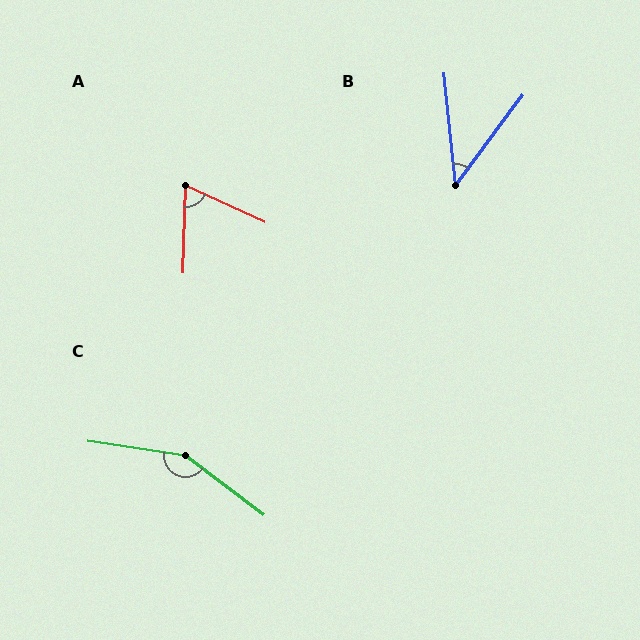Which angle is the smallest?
B, at approximately 43 degrees.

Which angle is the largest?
C, at approximately 151 degrees.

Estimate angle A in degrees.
Approximately 67 degrees.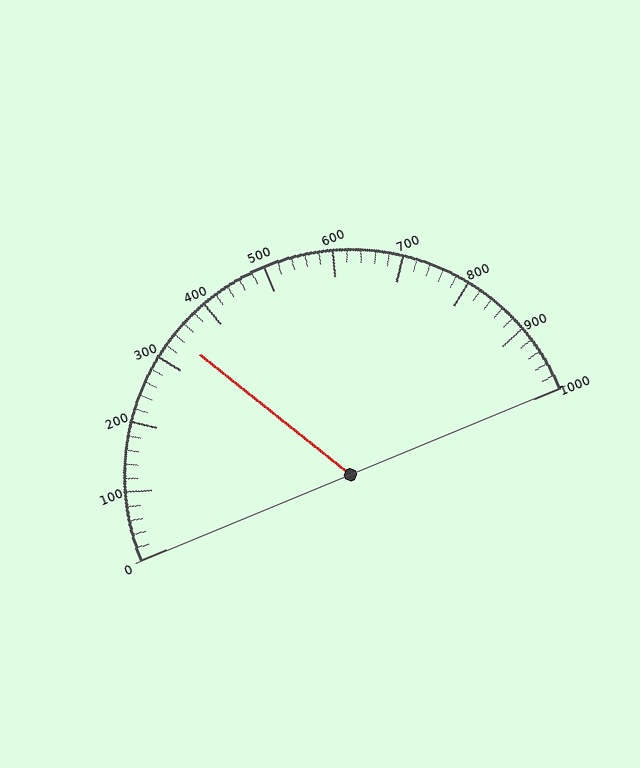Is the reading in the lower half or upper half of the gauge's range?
The reading is in the lower half of the range (0 to 1000).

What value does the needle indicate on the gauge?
The needle indicates approximately 340.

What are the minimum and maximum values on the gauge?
The gauge ranges from 0 to 1000.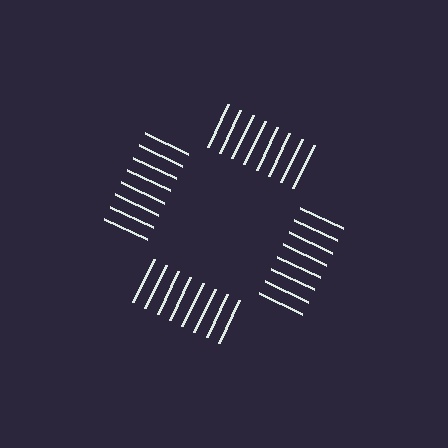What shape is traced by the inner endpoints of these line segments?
An illusory square — the line segments terminate on its edges but no continuous stroke is drawn.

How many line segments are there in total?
32 — 8 along each of the 4 edges.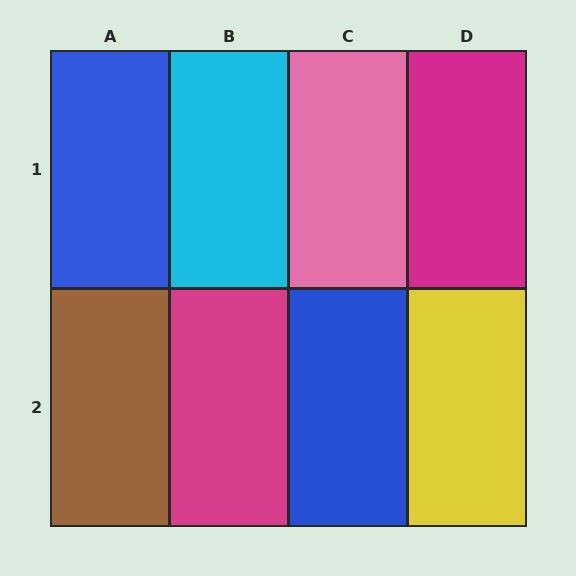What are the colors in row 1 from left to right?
Blue, cyan, pink, magenta.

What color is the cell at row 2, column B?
Magenta.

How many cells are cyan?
1 cell is cyan.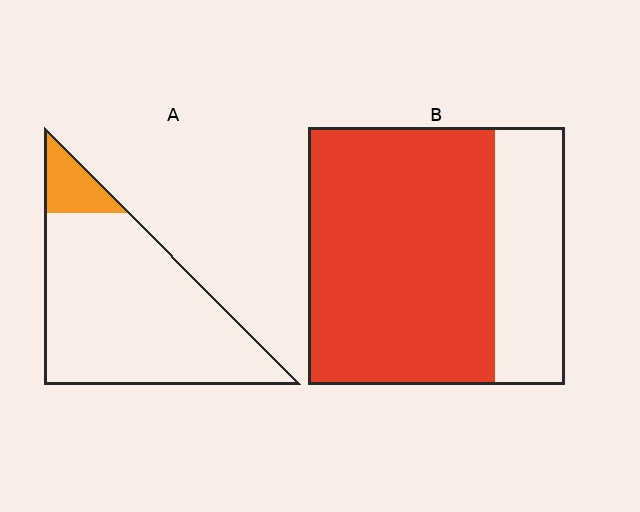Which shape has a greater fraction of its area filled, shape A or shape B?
Shape B.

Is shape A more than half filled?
No.